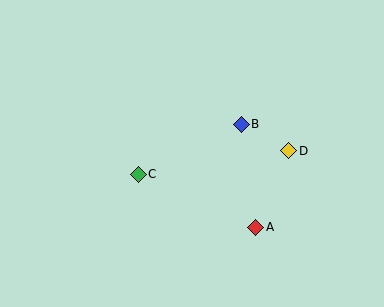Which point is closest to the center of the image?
Point B at (241, 124) is closest to the center.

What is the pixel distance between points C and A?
The distance between C and A is 129 pixels.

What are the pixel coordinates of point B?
Point B is at (241, 124).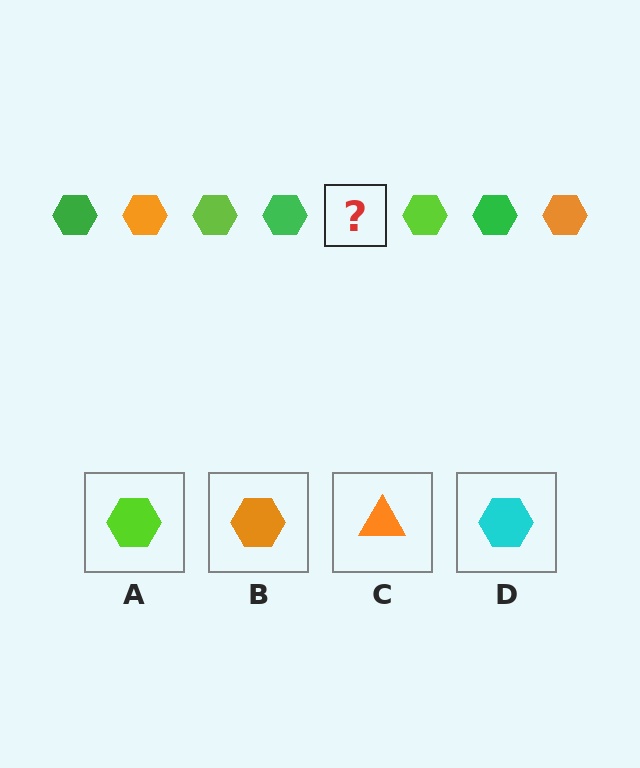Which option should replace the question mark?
Option B.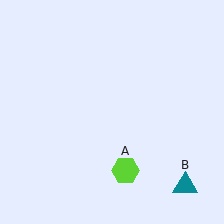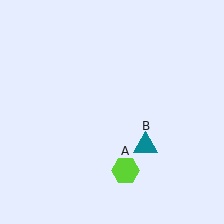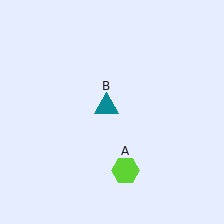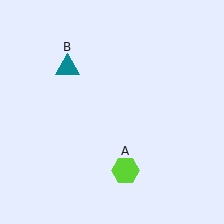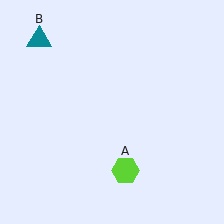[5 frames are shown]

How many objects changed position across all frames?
1 object changed position: teal triangle (object B).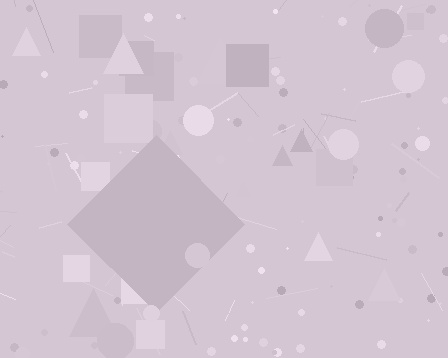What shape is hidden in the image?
A diamond is hidden in the image.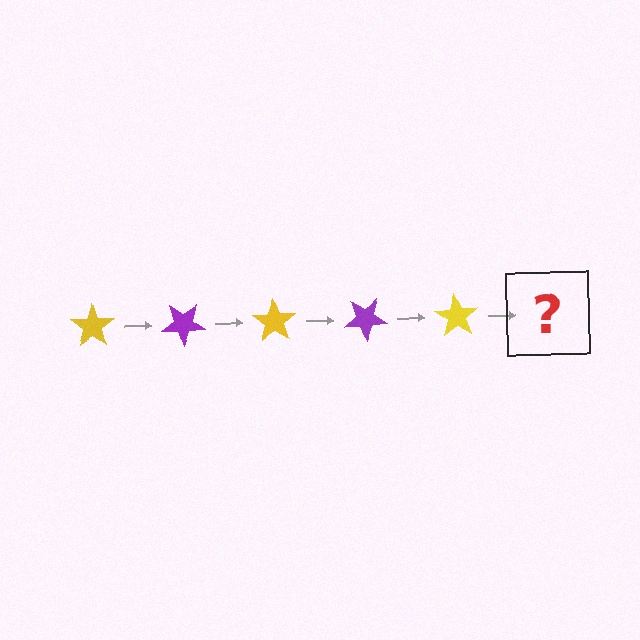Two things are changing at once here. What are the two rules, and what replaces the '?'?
The two rules are that it rotates 35 degrees each step and the color cycles through yellow and purple. The '?' should be a purple star, rotated 175 degrees from the start.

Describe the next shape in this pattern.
It should be a purple star, rotated 175 degrees from the start.